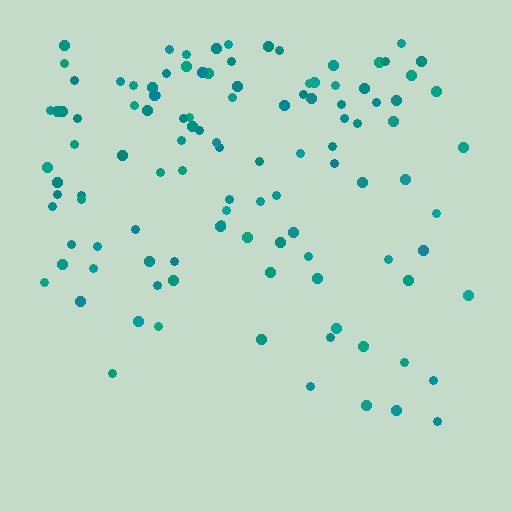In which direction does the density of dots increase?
From bottom to top, with the top side densest.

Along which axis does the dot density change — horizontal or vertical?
Vertical.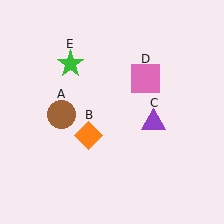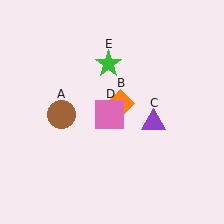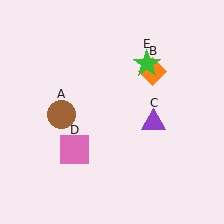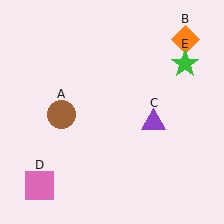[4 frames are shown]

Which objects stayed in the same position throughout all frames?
Brown circle (object A) and purple triangle (object C) remained stationary.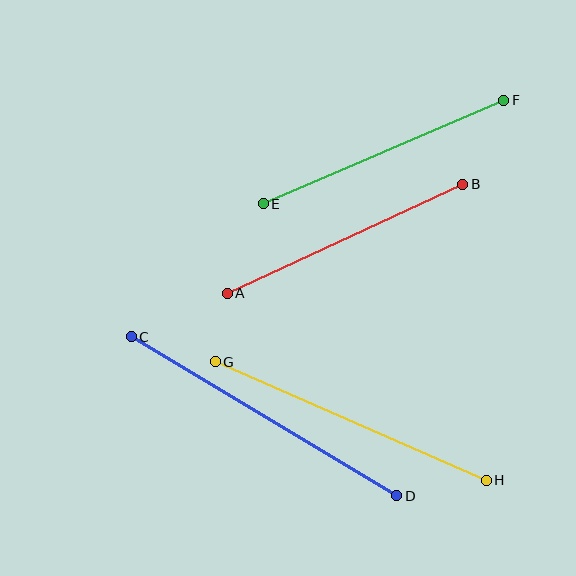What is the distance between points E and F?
The distance is approximately 262 pixels.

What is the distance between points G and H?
The distance is approximately 296 pixels.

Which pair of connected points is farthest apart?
Points C and D are farthest apart.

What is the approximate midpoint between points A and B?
The midpoint is at approximately (345, 239) pixels.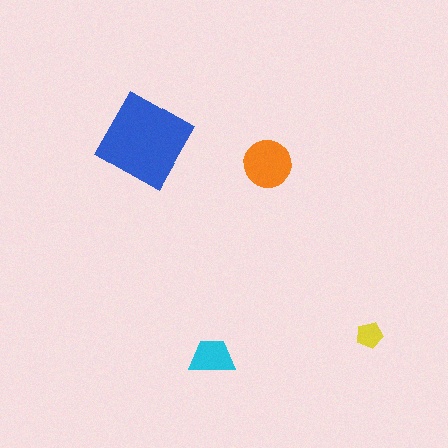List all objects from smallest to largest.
The yellow pentagon, the cyan trapezoid, the orange circle, the blue square.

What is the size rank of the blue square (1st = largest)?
1st.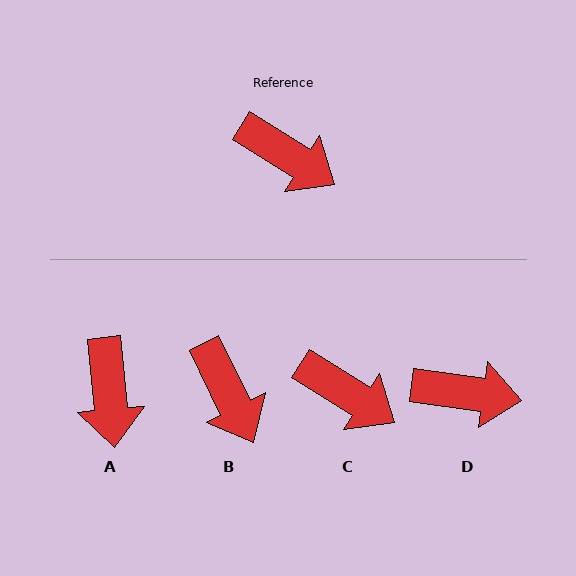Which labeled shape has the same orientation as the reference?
C.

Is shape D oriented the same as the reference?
No, it is off by about 25 degrees.